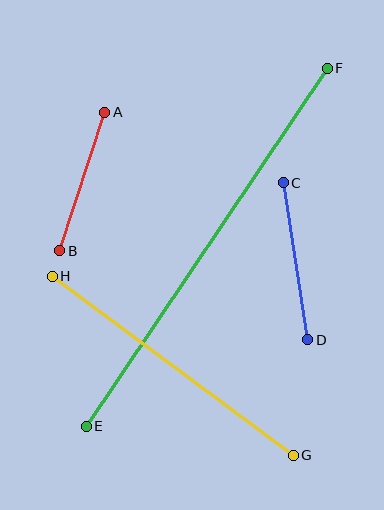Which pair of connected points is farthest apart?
Points E and F are farthest apart.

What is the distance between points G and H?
The distance is approximately 300 pixels.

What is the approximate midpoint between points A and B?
The midpoint is at approximately (82, 182) pixels.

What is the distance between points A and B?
The distance is approximately 146 pixels.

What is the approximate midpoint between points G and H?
The midpoint is at approximately (173, 366) pixels.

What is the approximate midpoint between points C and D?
The midpoint is at approximately (295, 261) pixels.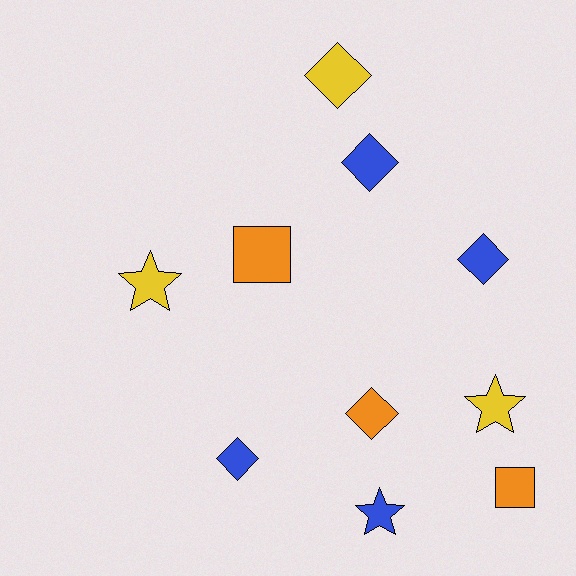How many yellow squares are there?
There are no yellow squares.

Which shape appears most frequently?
Diamond, with 5 objects.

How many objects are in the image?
There are 10 objects.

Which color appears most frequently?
Blue, with 4 objects.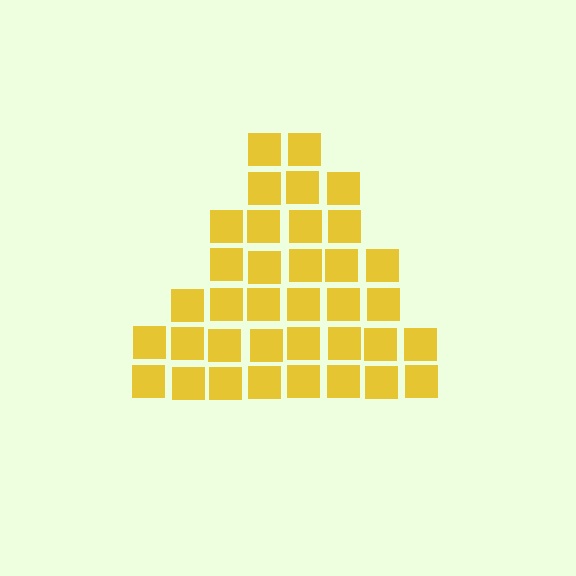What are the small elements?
The small elements are squares.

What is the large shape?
The large shape is a triangle.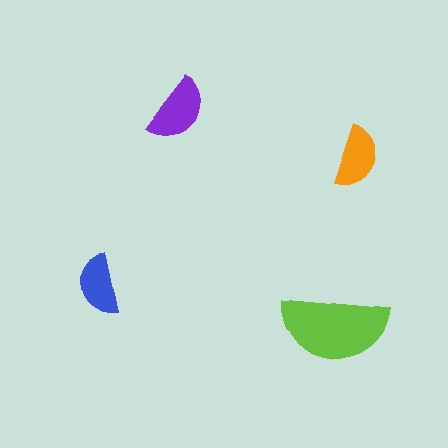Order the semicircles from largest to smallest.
the lime one, the purple one, the orange one, the blue one.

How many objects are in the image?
There are 4 objects in the image.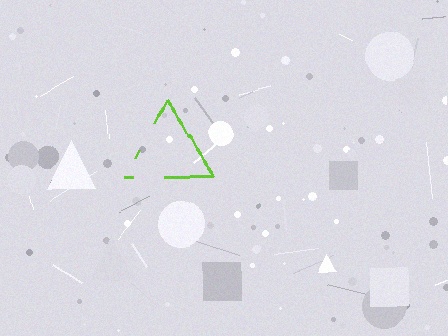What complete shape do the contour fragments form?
The contour fragments form a triangle.